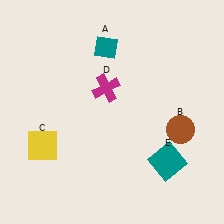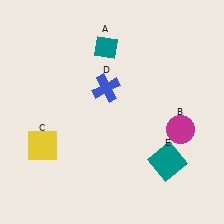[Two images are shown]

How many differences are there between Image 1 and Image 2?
There are 2 differences between the two images.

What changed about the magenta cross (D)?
In Image 1, D is magenta. In Image 2, it changed to blue.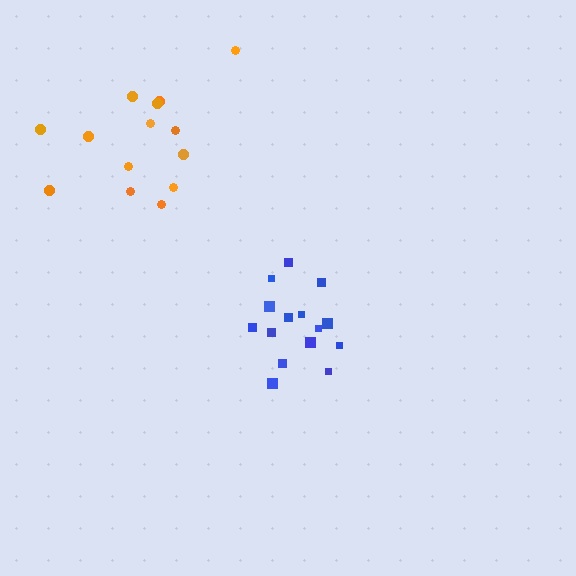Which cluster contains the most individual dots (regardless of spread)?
Blue (15).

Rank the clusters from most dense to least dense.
blue, orange.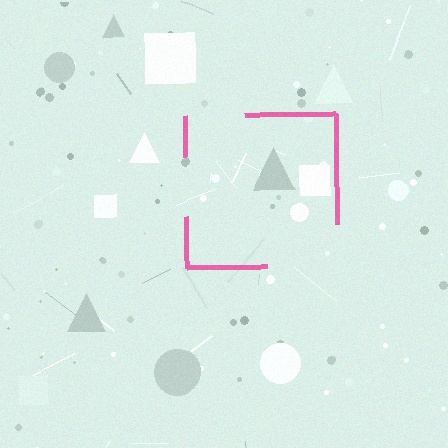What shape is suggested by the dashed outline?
The dashed outline suggests a square.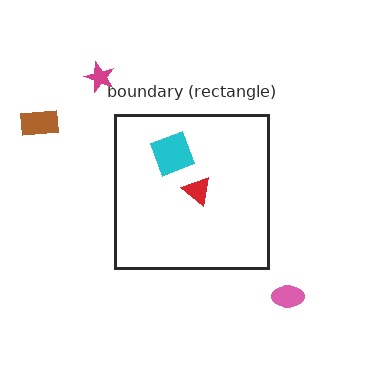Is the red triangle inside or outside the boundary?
Inside.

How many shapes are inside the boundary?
2 inside, 3 outside.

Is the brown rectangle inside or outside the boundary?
Outside.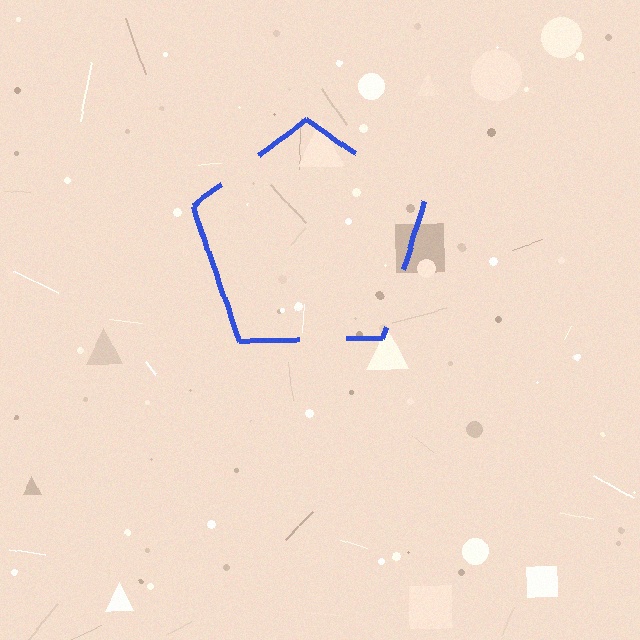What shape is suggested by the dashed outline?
The dashed outline suggests a pentagon.